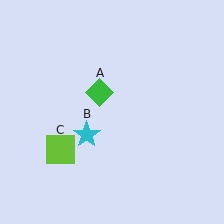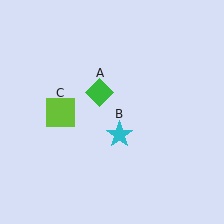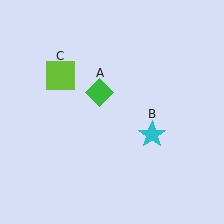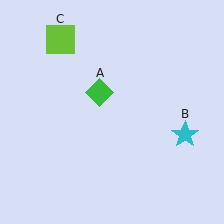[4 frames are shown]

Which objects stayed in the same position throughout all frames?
Green diamond (object A) remained stationary.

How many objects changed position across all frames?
2 objects changed position: cyan star (object B), lime square (object C).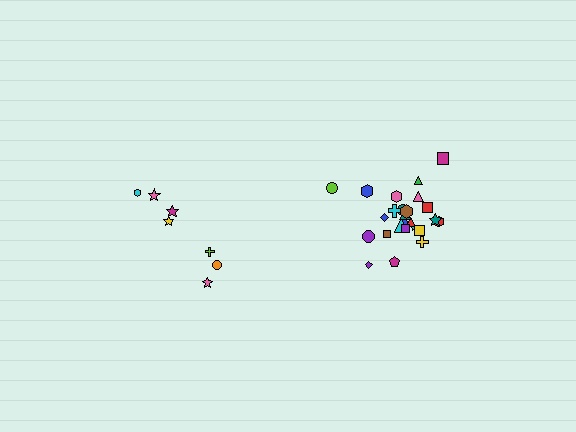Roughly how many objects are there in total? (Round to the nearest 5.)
Roughly 30 objects in total.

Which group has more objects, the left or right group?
The right group.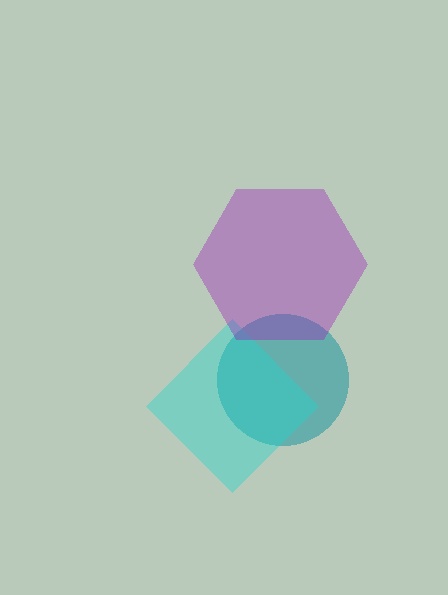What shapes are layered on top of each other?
The layered shapes are: a teal circle, a cyan diamond, a purple hexagon.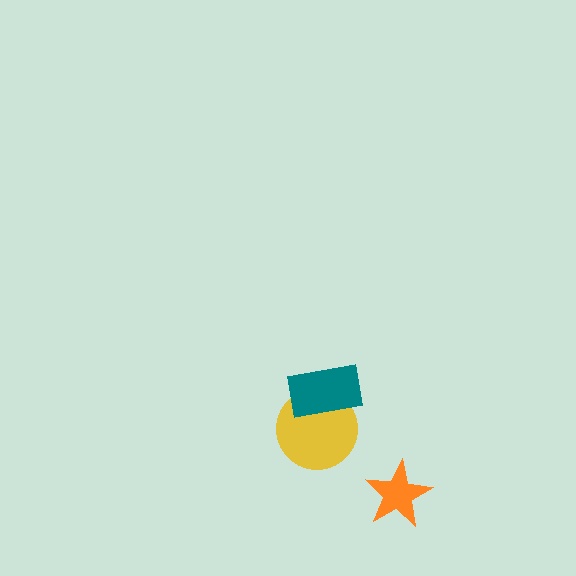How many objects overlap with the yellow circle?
1 object overlaps with the yellow circle.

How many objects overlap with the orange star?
0 objects overlap with the orange star.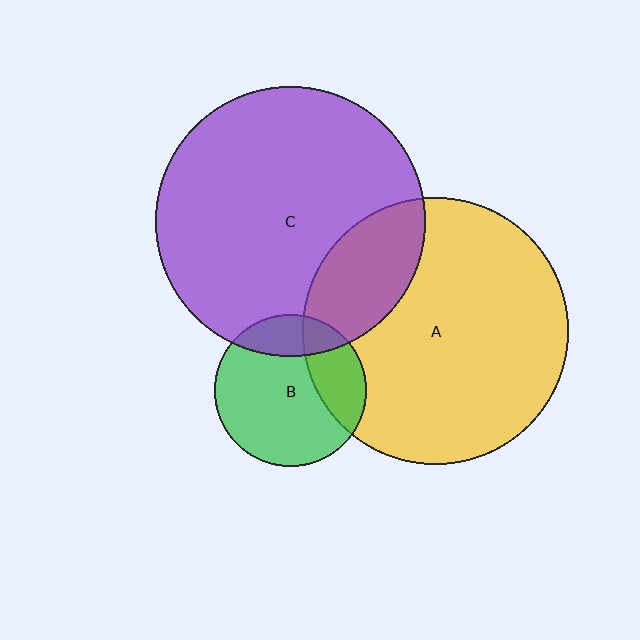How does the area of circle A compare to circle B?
Approximately 3.1 times.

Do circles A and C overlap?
Yes.